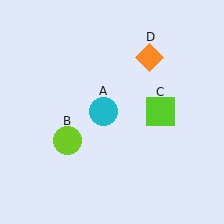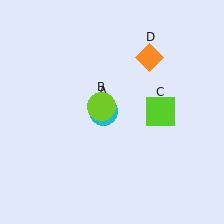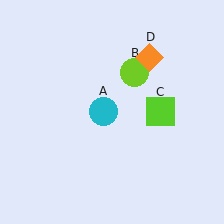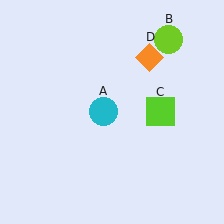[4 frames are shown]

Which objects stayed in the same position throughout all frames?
Cyan circle (object A) and lime square (object C) and orange diamond (object D) remained stationary.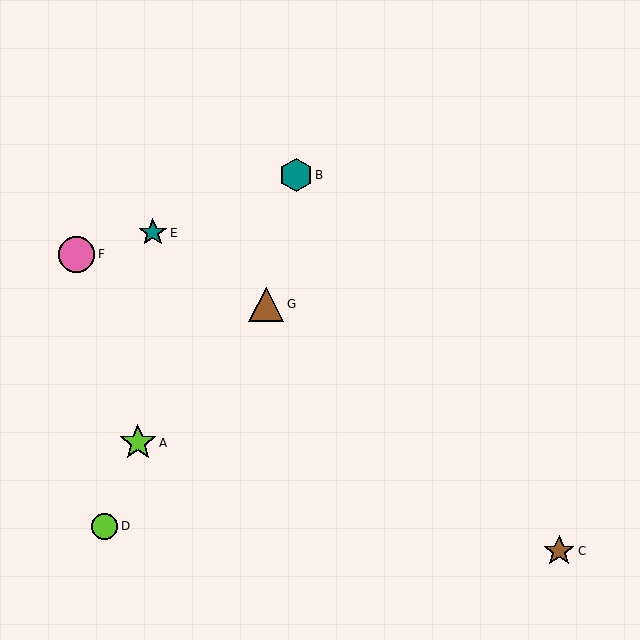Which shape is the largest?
The lime star (labeled A) is the largest.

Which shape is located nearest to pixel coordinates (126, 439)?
The lime star (labeled A) at (138, 443) is nearest to that location.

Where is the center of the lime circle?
The center of the lime circle is at (105, 526).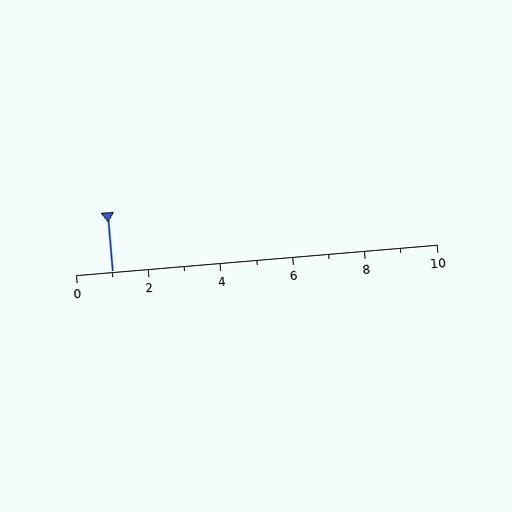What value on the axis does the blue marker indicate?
The marker indicates approximately 1.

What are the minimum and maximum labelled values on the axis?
The axis runs from 0 to 10.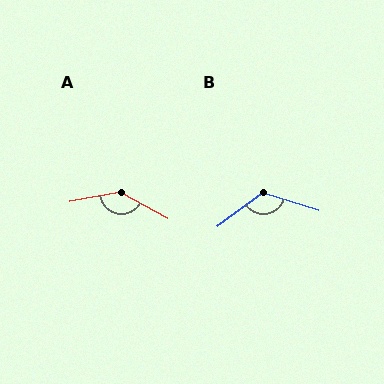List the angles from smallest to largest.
B (126°), A (140°).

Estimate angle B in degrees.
Approximately 126 degrees.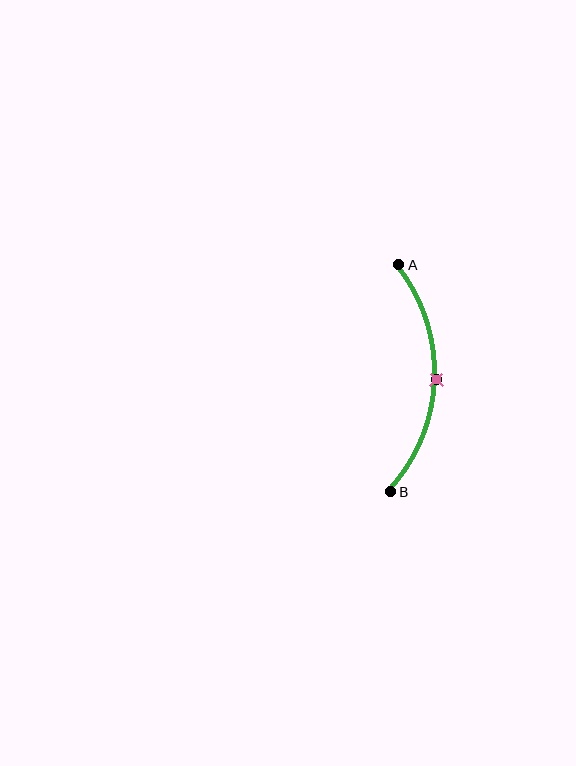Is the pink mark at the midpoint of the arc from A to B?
Yes. The pink mark lies on the arc at equal arc-length from both A and B — it is the arc midpoint.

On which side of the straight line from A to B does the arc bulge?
The arc bulges to the right of the straight line connecting A and B.